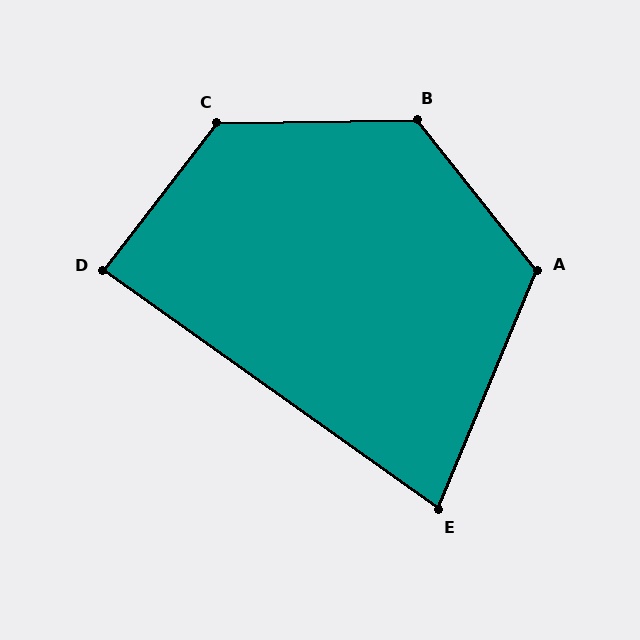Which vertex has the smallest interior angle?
E, at approximately 77 degrees.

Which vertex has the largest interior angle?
C, at approximately 128 degrees.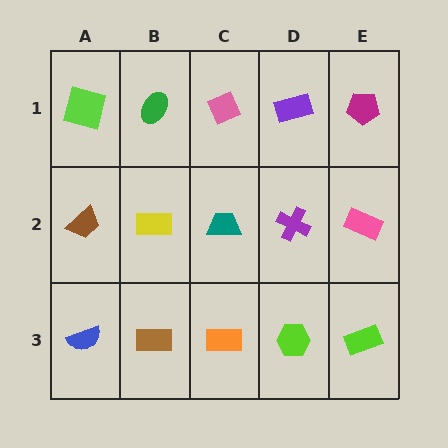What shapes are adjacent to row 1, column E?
A pink rectangle (row 2, column E), a purple rectangle (row 1, column D).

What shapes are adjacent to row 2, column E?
A magenta pentagon (row 1, column E), a lime rectangle (row 3, column E), a purple cross (row 2, column D).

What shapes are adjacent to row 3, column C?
A teal trapezoid (row 2, column C), a brown rectangle (row 3, column B), a lime hexagon (row 3, column D).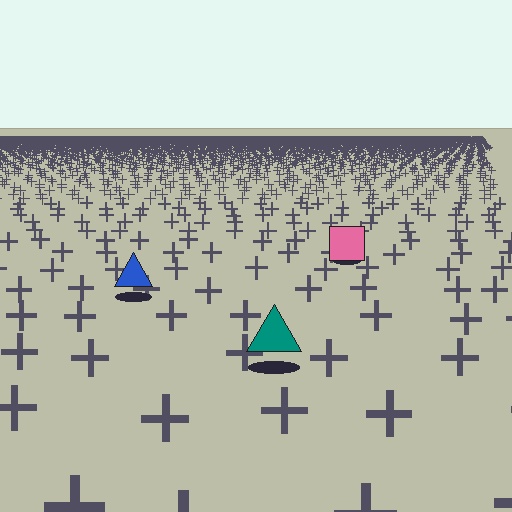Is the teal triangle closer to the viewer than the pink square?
Yes. The teal triangle is closer — you can tell from the texture gradient: the ground texture is coarser near it.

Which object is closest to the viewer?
The teal triangle is closest. The texture marks near it are larger and more spread out.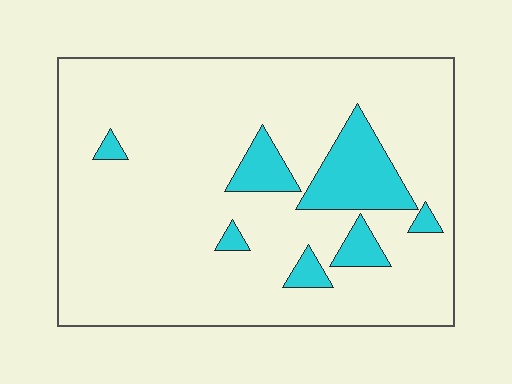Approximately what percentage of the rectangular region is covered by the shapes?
Approximately 15%.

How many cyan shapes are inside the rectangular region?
7.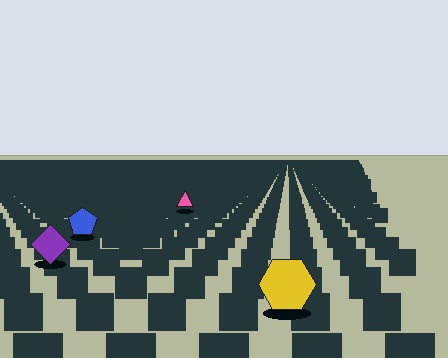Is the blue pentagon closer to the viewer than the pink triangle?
Yes. The blue pentagon is closer — you can tell from the texture gradient: the ground texture is coarser near it.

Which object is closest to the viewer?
The yellow hexagon is closest. The texture marks near it are larger and more spread out.